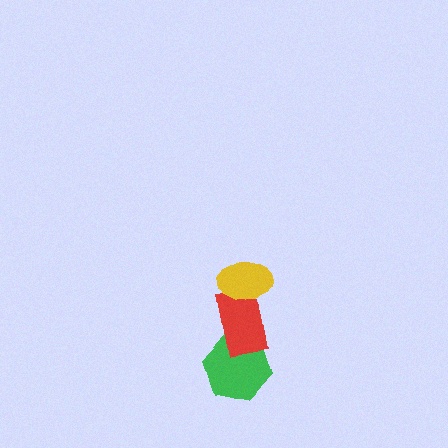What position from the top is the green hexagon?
The green hexagon is 3rd from the top.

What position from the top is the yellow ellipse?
The yellow ellipse is 1st from the top.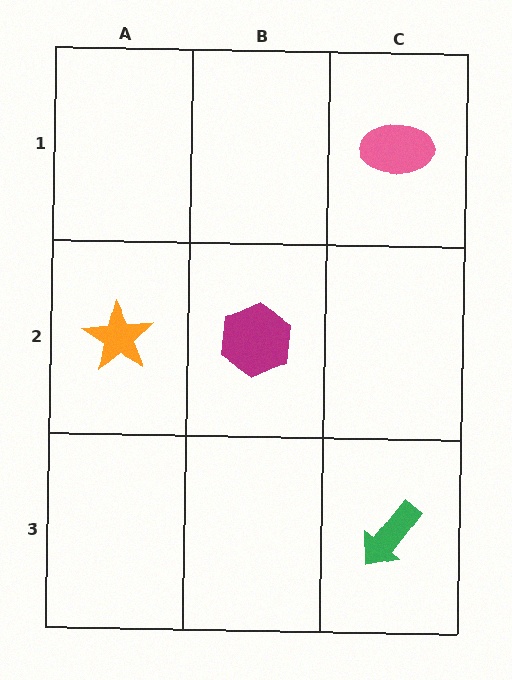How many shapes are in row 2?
2 shapes.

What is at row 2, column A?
An orange star.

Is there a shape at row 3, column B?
No, that cell is empty.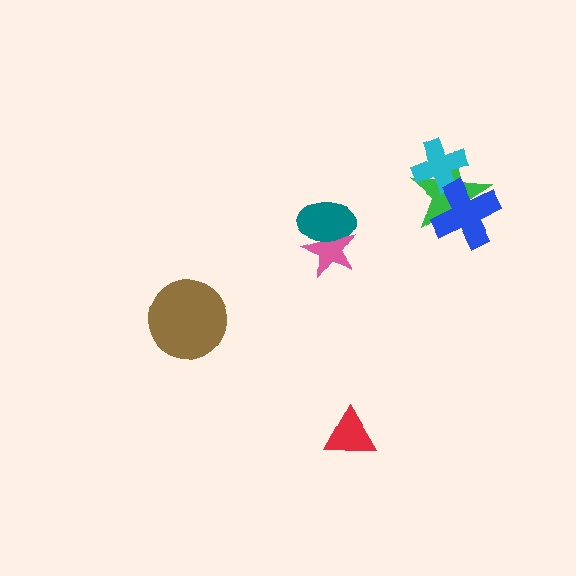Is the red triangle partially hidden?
No, no other shape covers it.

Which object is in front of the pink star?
The teal ellipse is in front of the pink star.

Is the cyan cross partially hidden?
Yes, it is partially covered by another shape.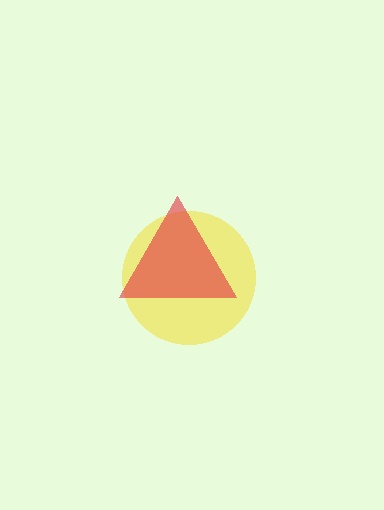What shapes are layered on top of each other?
The layered shapes are: a yellow circle, a red triangle.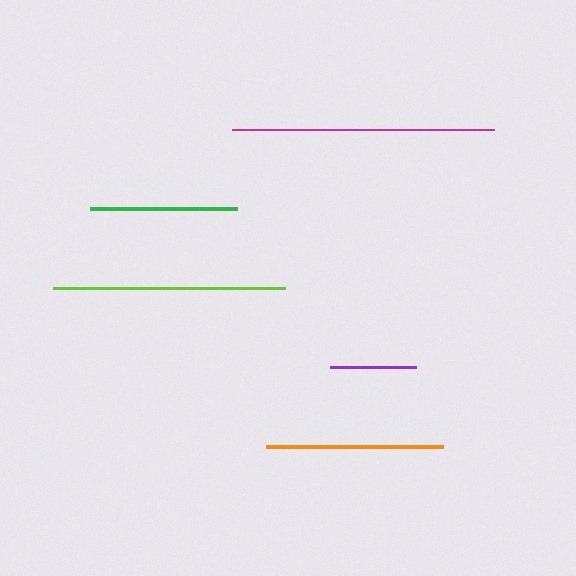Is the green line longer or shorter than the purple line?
The green line is longer than the purple line.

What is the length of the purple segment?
The purple segment is approximately 86 pixels long.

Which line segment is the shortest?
The purple line is the shortest at approximately 86 pixels.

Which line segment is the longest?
The magenta line is the longest at approximately 262 pixels.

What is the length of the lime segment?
The lime segment is approximately 232 pixels long.